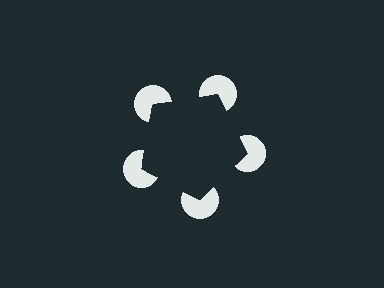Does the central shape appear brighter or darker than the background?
It typically appears slightly darker than the background, even though no actual brightness change is drawn.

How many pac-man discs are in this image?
There are 5 — one at each vertex of the illusory pentagon.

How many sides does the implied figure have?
5 sides.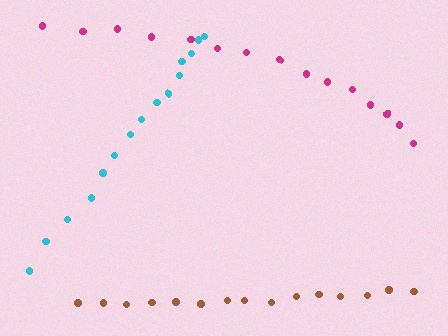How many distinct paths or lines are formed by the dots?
There are 3 distinct paths.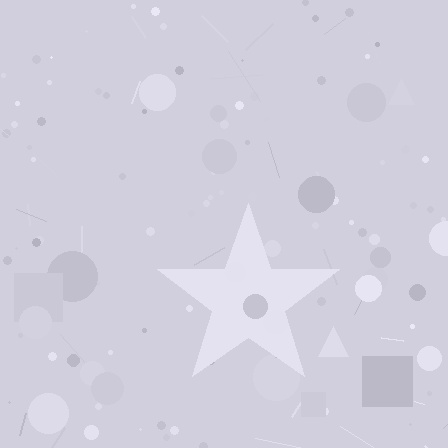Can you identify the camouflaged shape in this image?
The camouflaged shape is a star.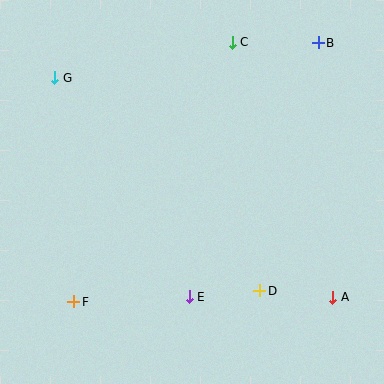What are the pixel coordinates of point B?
Point B is at (318, 43).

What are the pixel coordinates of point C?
Point C is at (232, 42).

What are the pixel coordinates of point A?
Point A is at (333, 297).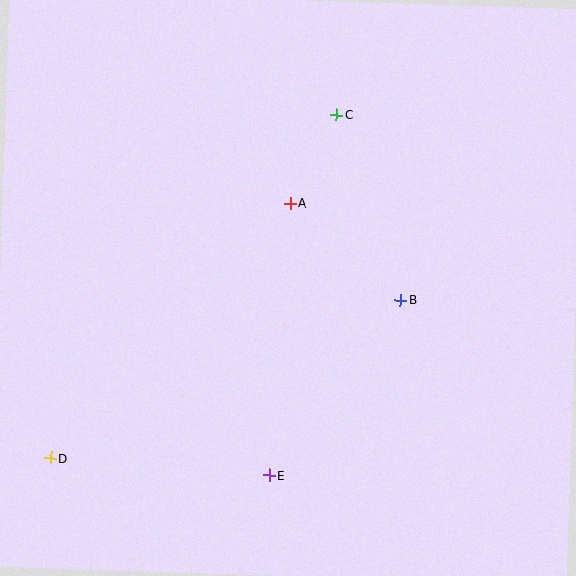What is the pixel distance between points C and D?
The distance between C and D is 447 pixels.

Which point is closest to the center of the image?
Point A at (290, 203) is closest to the center.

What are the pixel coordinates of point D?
Point D is at (51, 458).